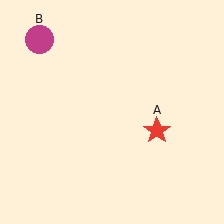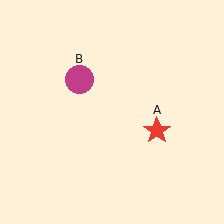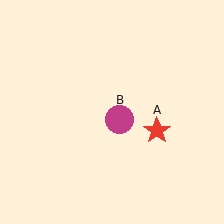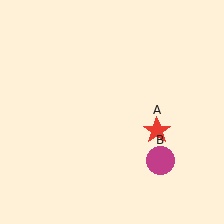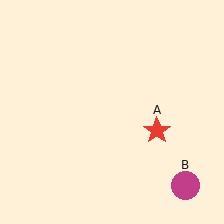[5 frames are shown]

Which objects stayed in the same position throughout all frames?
Red star (object A) remained stationary.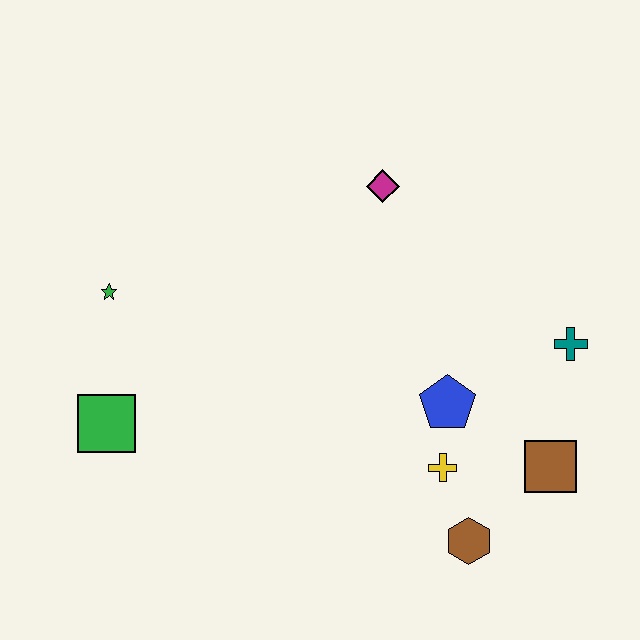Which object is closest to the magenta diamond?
The blue pentagon is closest to the magenta diamond.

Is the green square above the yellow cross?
Yes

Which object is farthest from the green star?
The brown square is farthest from the green star.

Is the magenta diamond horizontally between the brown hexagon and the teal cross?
No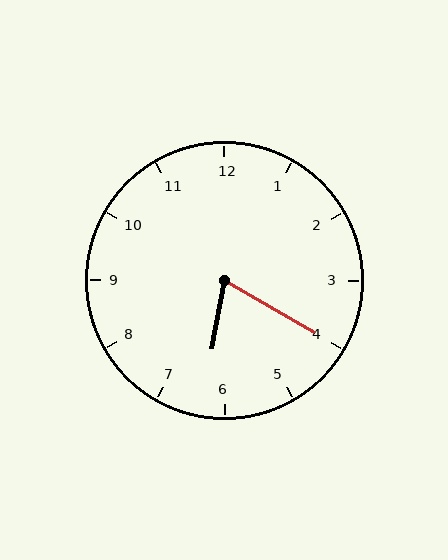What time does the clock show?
6:20.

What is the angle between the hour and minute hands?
Approximately 70 degrees.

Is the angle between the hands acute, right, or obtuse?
It is acute.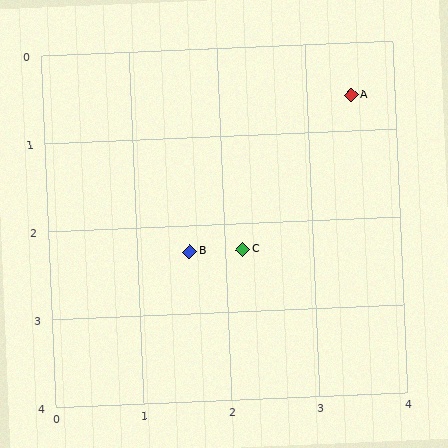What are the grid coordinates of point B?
Point B is at approximately (1.6, 2.3).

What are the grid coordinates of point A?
Point A is at approximately (3.5, 0.6).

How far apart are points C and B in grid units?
Points C and B are about 0.6 grid units apart.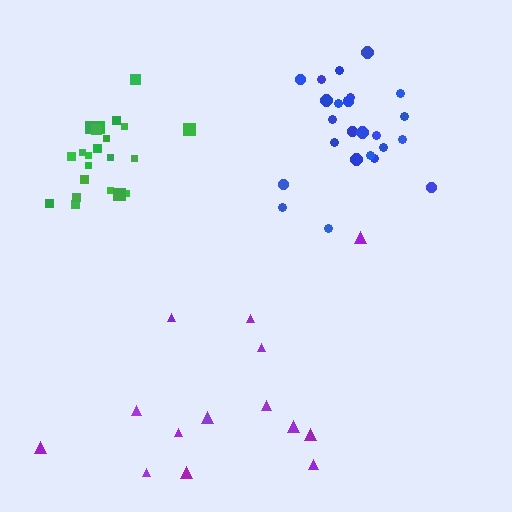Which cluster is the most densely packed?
Green.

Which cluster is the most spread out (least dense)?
Purple.